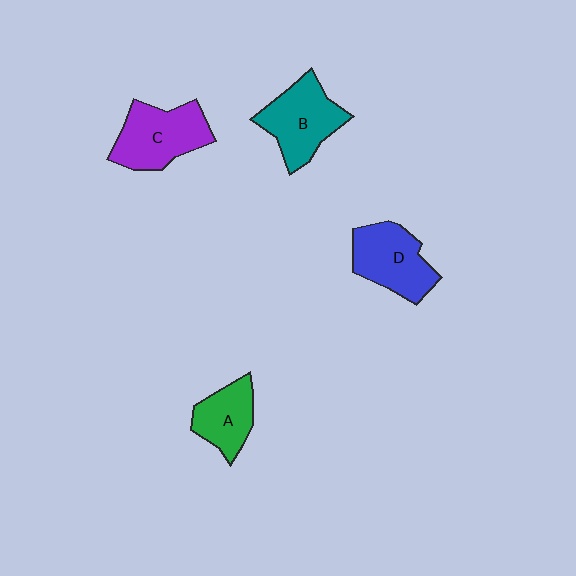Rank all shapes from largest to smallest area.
From largest to smallest: C (purple), B (teal), D (blue), A (green).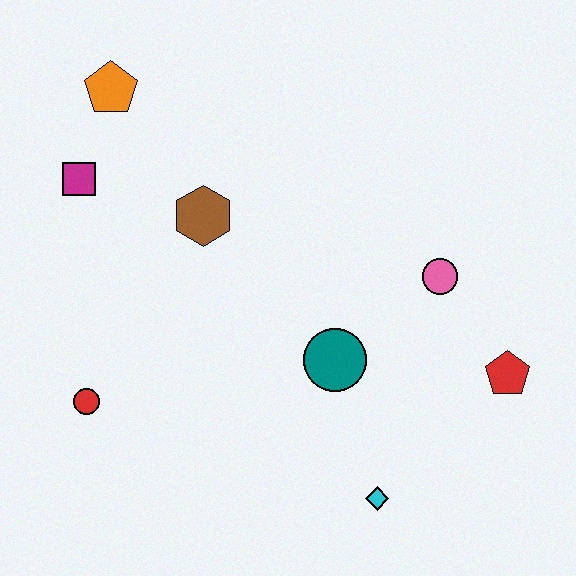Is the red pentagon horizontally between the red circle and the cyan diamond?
No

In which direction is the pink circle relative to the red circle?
The pink circle is to the right of the red circle.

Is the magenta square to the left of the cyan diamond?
Yes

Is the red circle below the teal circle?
Yes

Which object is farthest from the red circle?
The red pentagon is farthest from the red circle.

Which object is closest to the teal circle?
The pink circle is closest to the teal circle.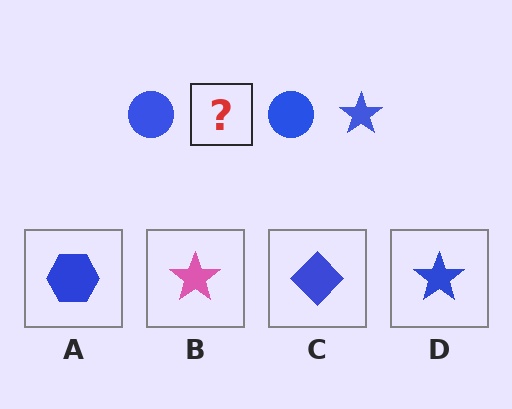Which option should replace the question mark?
Option D.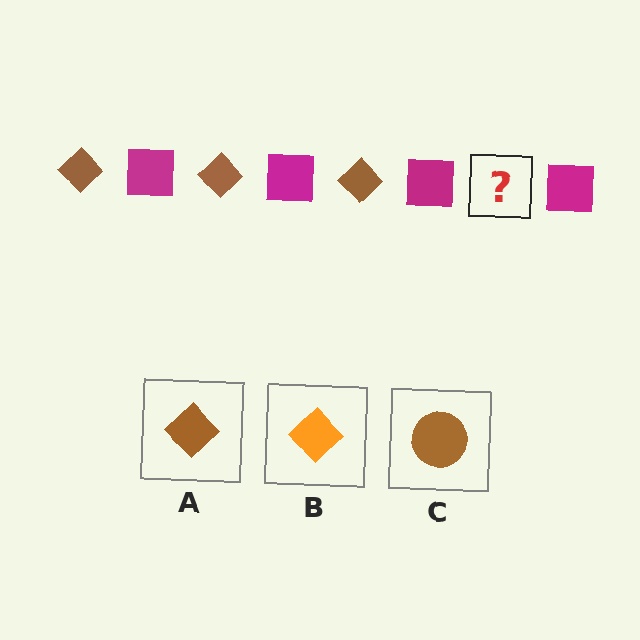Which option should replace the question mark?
Option A.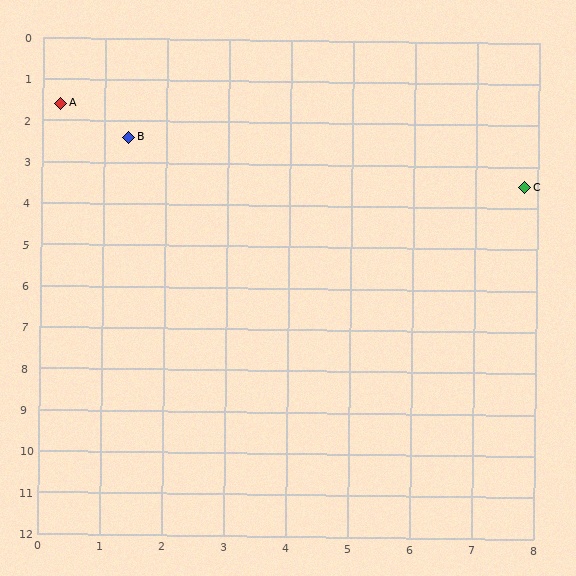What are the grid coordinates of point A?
Point A is at approximately (0.3, 1.6).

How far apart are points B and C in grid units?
Points B and C are about 6.5 grid units apart.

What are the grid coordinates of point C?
Point C is at approximately (7.8, 3.5).